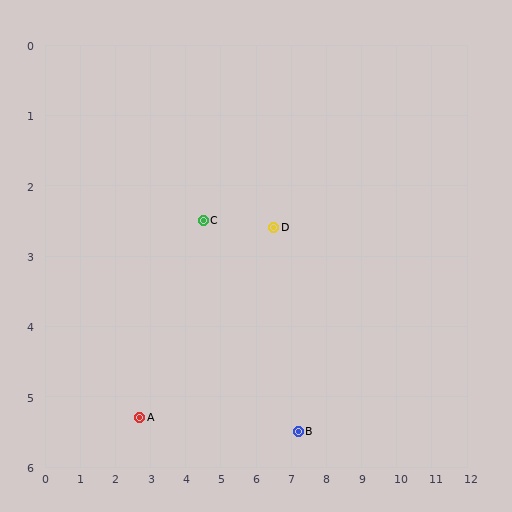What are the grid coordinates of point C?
Point C is at approximately (4.5, 2.5).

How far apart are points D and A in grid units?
Points D and A are about 4.7 grid units apart.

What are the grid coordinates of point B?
Point B is at approximately (7.2, 5.5).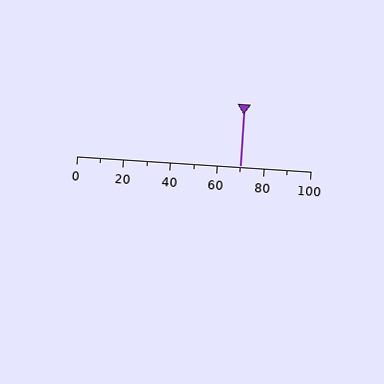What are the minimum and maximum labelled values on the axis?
The axis runs from 0 to 100.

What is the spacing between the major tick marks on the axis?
The major ticks are spaced 20 apart.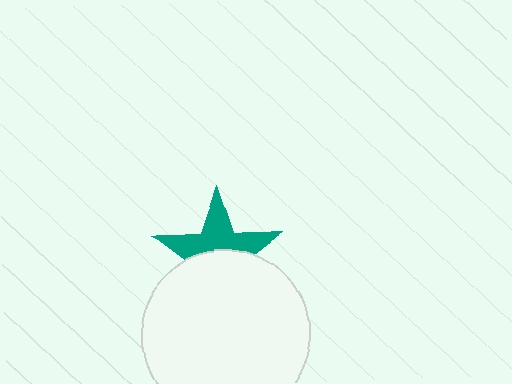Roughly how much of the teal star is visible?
About half of it is visible (roughly 51%).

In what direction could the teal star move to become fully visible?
The teal star could move up. That would shift it out from behind the white circle entirely.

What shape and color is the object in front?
The object in front is a white circle.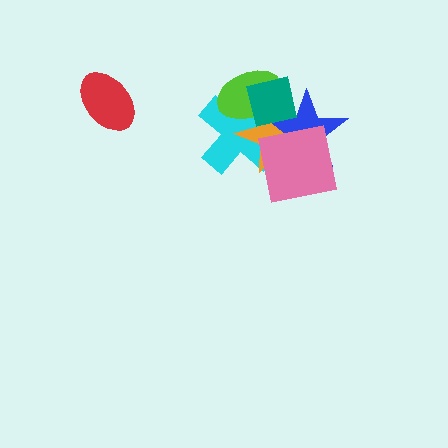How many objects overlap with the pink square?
3 objects overlap with the pink square.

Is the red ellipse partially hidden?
No, no other shape covers it.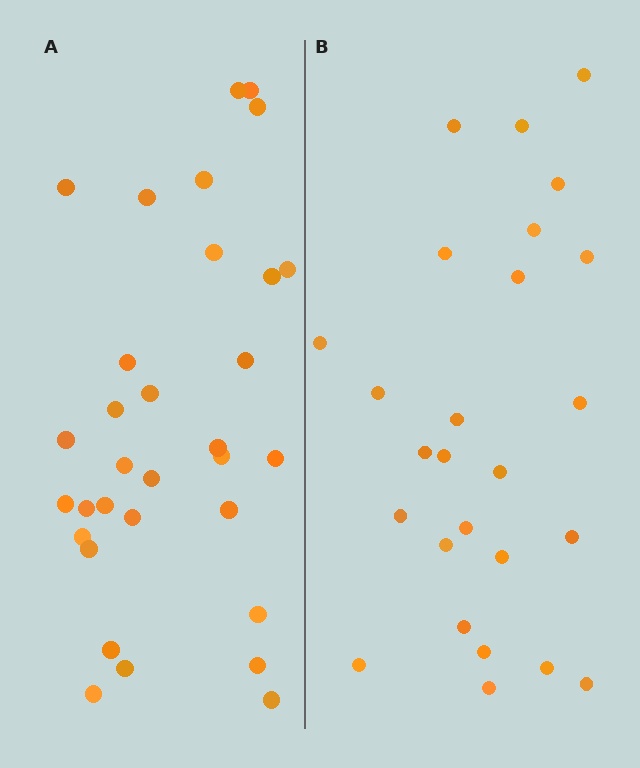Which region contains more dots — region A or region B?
Region A (the left region) has more dots.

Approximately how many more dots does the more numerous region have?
Region A has about 6 more dots than region B.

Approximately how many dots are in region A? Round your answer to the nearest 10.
About 30 dots. (The exact count is 32, which rounds to 30.)